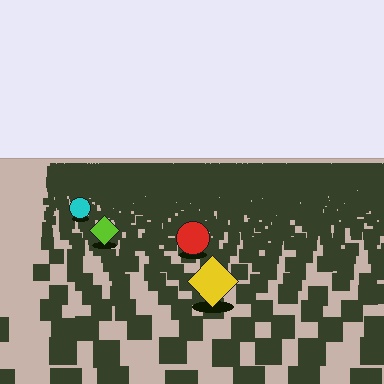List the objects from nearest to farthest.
From nearest to farthest: the yellow diamond, the red circle, the lime diamond, the cyan circle.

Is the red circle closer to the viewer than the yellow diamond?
No. The yellow diamond is closer — you can tell from the texture gradient: the ground texture is coarser near it.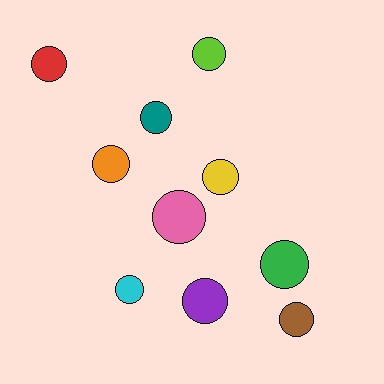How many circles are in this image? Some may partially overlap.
There are 10 circles.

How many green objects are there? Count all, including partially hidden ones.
There is 1 green object.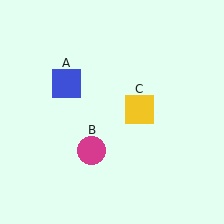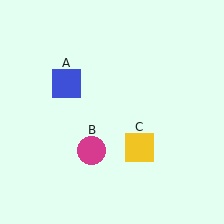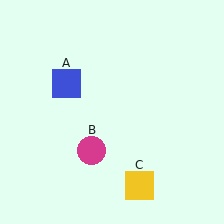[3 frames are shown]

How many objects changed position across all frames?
1 object changed position: yellow square (object C).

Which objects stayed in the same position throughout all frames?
Blue square (object A) and magenta circle (object B) remained stationary.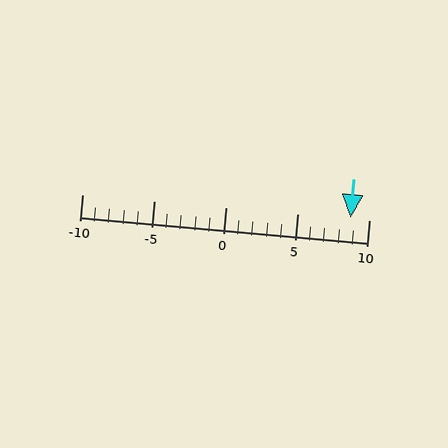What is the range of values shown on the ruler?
The ruler shows values from -10 to 10.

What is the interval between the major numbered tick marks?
The major tick marks are spaced 5 units apart.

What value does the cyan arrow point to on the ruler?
The cyan arrow points to approximately 9.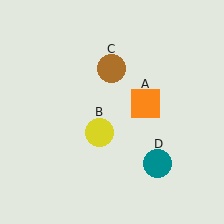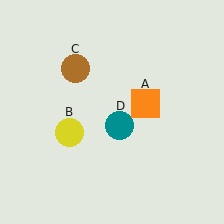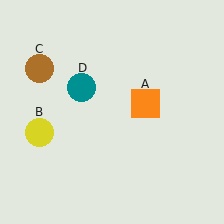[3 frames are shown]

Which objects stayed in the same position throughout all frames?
Orange square (object A) remained stationary.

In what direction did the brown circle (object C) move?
The brown circle (object C) moved left.